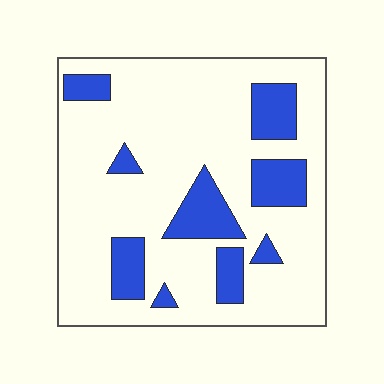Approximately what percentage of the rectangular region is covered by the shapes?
Approximately 20%.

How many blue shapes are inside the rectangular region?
9.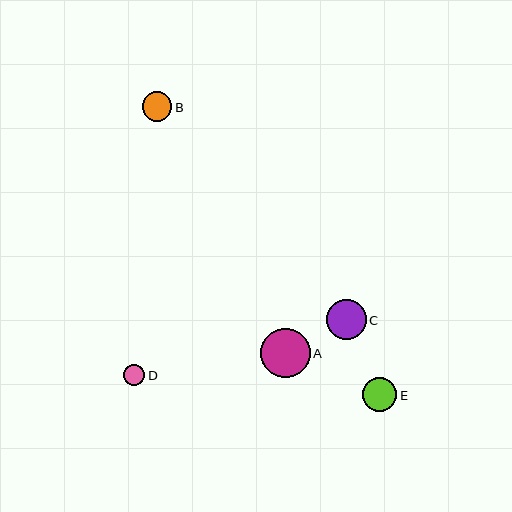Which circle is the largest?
Circle A is the largest with a size of approximately 49 pixels.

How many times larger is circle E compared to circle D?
Circle E is approximately 1.6 times the size of circle D.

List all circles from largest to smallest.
From largest to smallest: A, C, E, B, D.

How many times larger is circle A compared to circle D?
Circle A is approximately 2.3 times the size of circle D.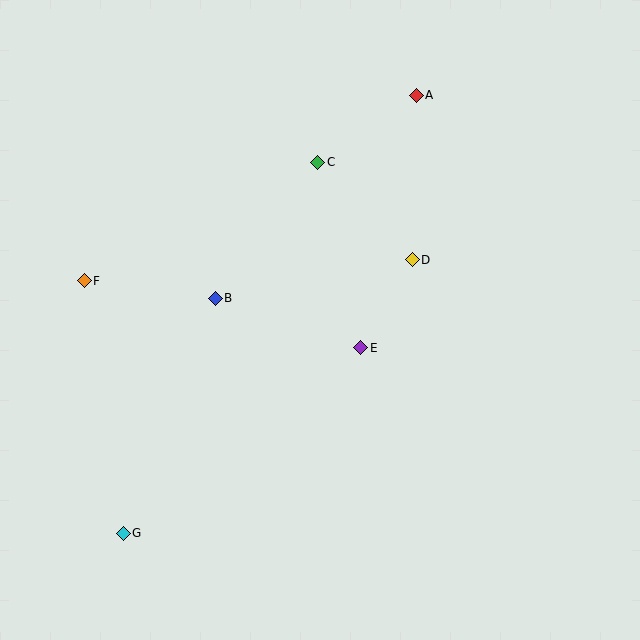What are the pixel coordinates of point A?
Point A is at (416, 95).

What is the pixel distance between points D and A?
The distance between D and A is 165 pixels.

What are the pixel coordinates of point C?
Point C is at (318, 162).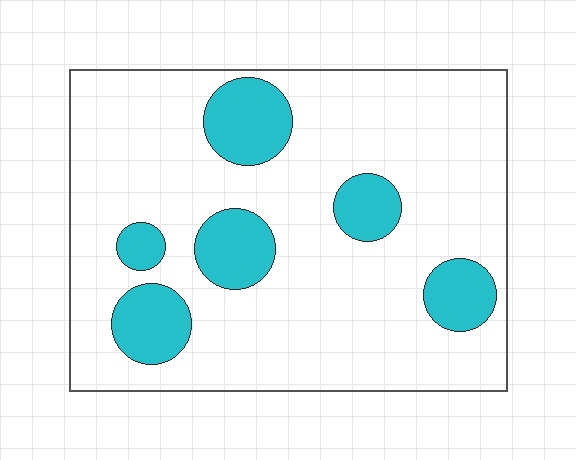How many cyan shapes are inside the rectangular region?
6.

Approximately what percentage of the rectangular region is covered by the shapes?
Approximately 20%.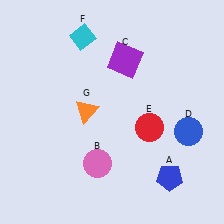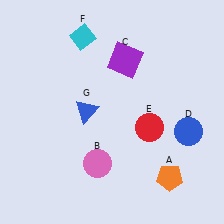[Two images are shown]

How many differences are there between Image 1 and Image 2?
There are 2 differences between the two images.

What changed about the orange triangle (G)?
In Image 1, G is orange. In Image 2, it changed to blue.